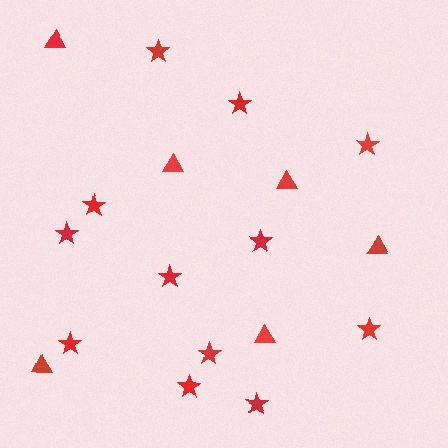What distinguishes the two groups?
There are 2 groups: one group of stars (12) and one group of triangles (6).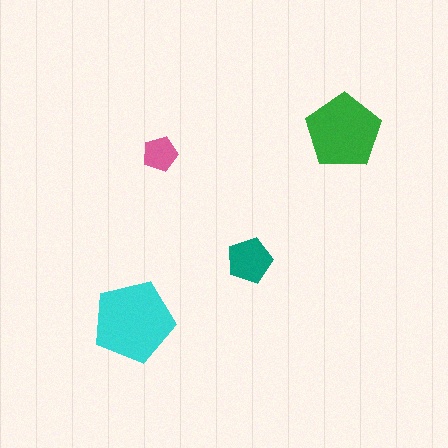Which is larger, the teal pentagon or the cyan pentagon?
The cyan one.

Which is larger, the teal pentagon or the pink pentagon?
The teal one.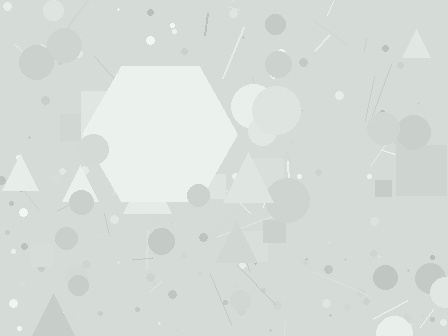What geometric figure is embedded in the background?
A hexagon is embedded in the background.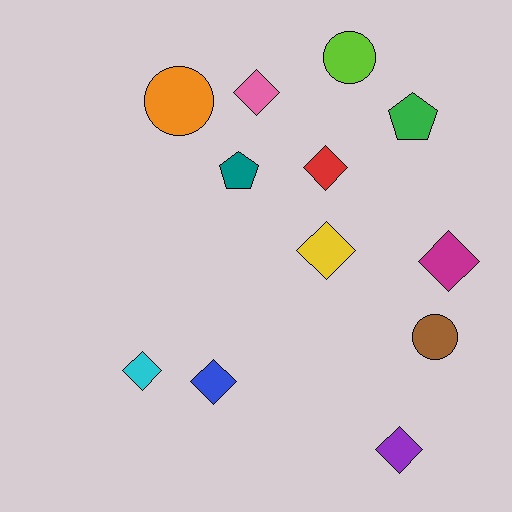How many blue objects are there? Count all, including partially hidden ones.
There is 1 blue object.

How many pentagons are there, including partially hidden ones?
There are 2 pentagons.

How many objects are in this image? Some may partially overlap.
There are 12 objects.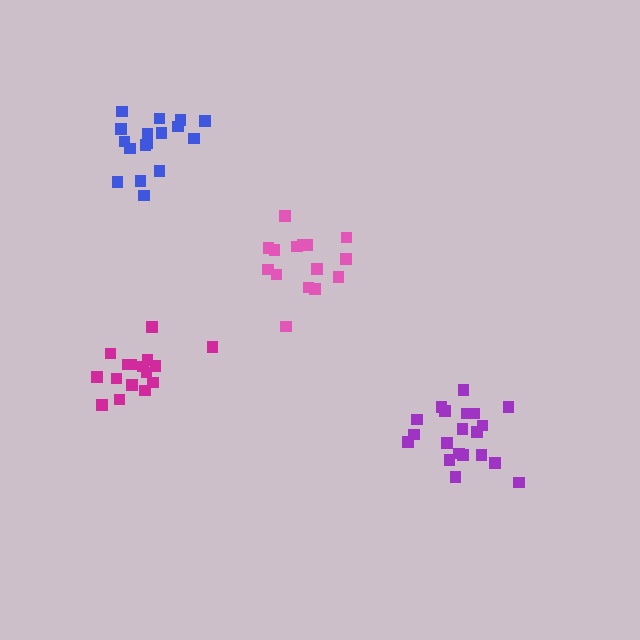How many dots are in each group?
Group 1: 16 dots, Group 2: 17 dots, Group 3: 20 dots, Group 4: 15 dots (68 total).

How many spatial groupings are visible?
There are 4 spatial groupings.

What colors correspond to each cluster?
The clusters are colored: magenta, blue, purple, pink.